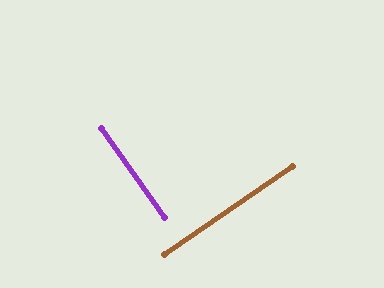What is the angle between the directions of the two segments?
Approximately 89 degrees.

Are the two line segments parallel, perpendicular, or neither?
Perpendicular — they meet at approximately 89°.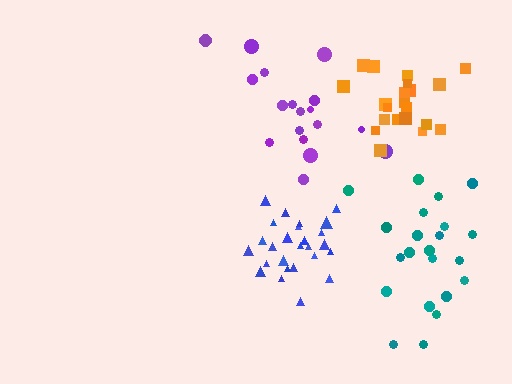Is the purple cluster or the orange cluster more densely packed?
Orange.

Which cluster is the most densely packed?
Blue.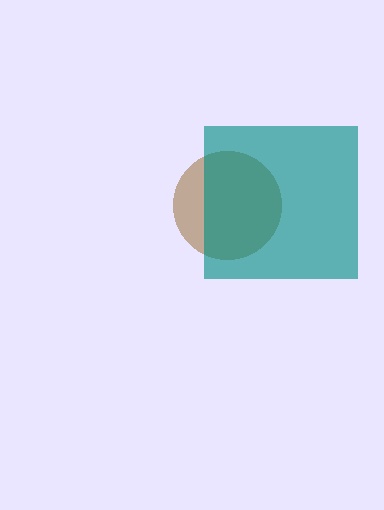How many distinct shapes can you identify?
There are 2 distinct shapes: a brown circle, a teal square.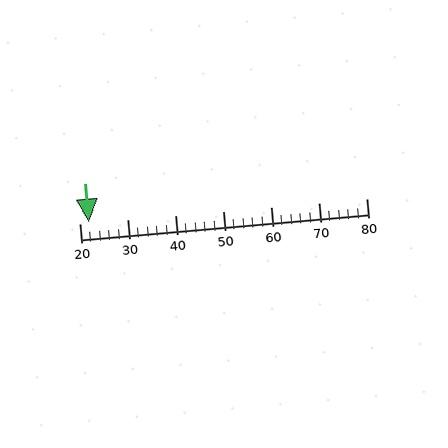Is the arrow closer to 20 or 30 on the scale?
The arrow is closer to 20.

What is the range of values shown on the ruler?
The ruler shows values from 20 to 80.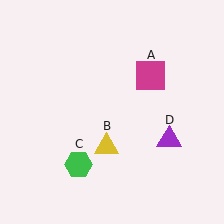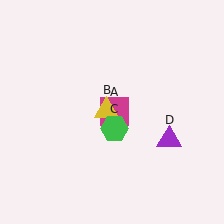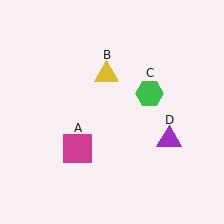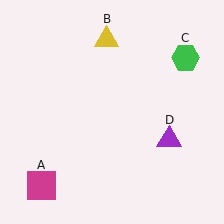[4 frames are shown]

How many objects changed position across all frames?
3 objects changed position: magenta square (object A), yellow triangle (object B), green hexagon (object C).